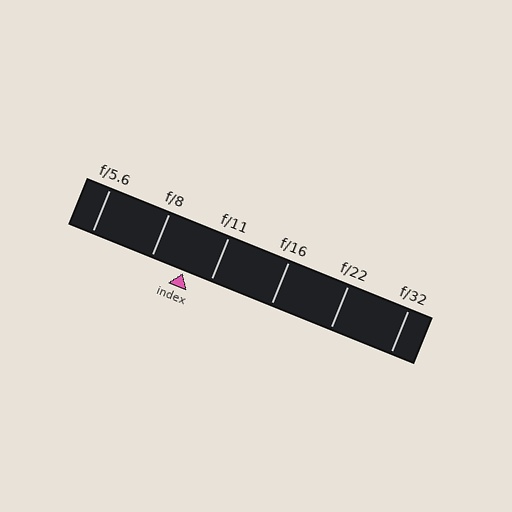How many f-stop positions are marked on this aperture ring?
There are 6 f-stop positions marked.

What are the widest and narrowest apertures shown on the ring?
The widest aperture shown is f/5.6 and the narrowest is f/32.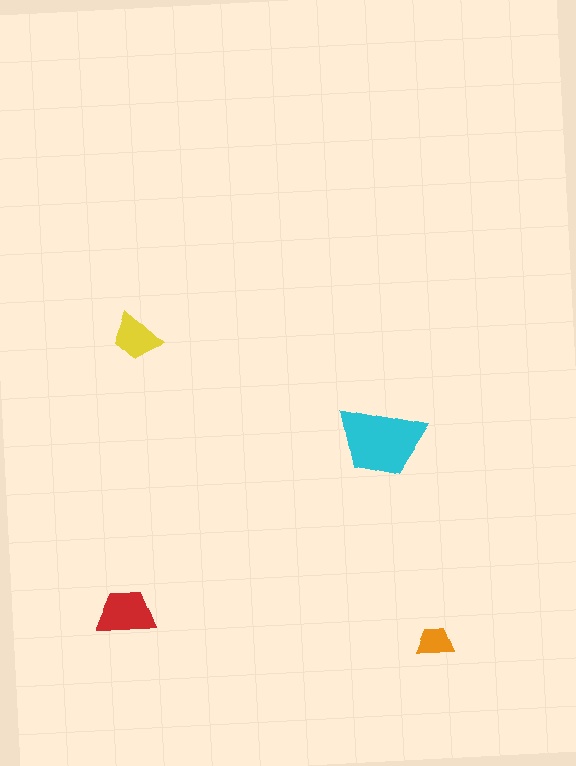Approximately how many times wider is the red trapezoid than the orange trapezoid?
About 1.5 times wider.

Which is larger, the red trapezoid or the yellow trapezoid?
The red one.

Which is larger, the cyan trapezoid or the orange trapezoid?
The cyan one.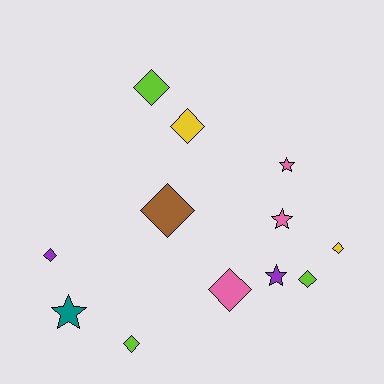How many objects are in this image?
There are 12 objects.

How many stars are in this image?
There are 4 stars.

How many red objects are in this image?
There are no red objects.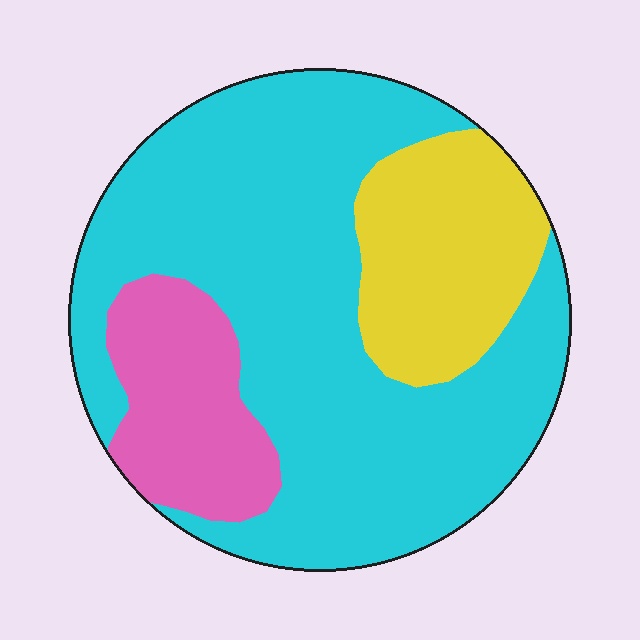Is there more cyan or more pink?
Cyan.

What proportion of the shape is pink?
Pink covers about 15% of the shape.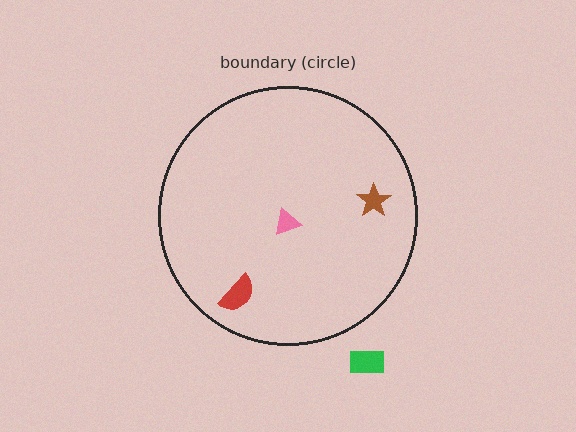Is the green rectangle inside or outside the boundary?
Outside.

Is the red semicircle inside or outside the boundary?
Inside.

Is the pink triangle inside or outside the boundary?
Inside.